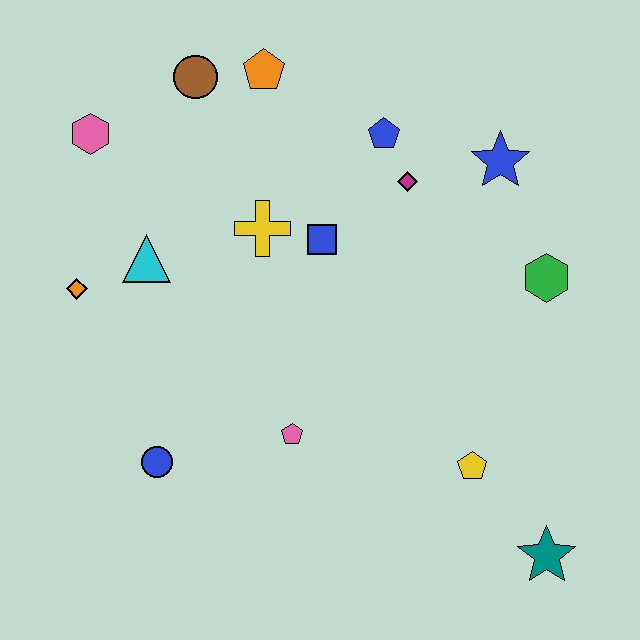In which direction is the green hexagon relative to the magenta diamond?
The green hexagon is to the right of the magenta diamond.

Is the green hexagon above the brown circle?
No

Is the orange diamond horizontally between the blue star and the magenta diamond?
No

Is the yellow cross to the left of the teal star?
Yes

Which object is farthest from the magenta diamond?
The teal star is farthest from the magenta diamond.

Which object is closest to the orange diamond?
The cyan triangle is closest to the orange diamond.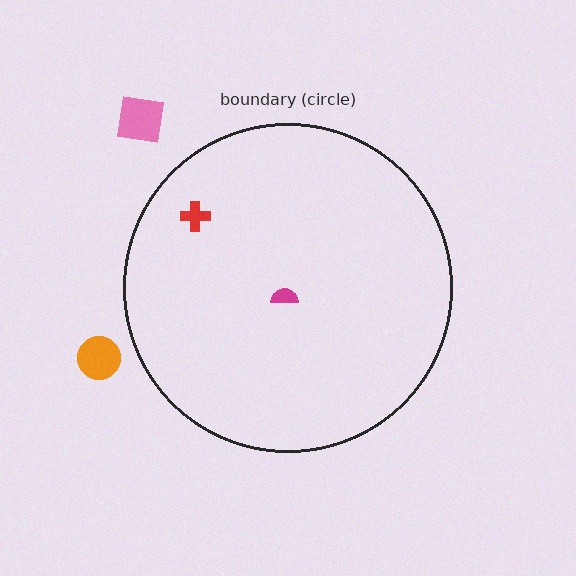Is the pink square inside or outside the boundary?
Outside.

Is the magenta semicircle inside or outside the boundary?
Inside.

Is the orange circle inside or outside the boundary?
Outside.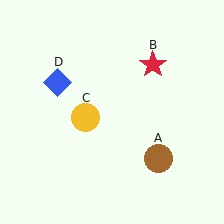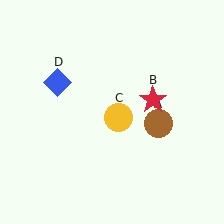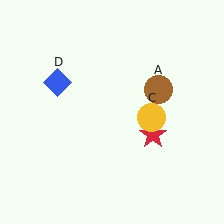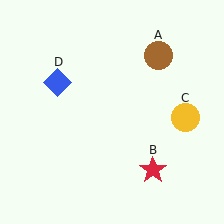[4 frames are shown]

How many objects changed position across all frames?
3 objects changed position: brown circle (object A), red star (object B), yellow circle (object C).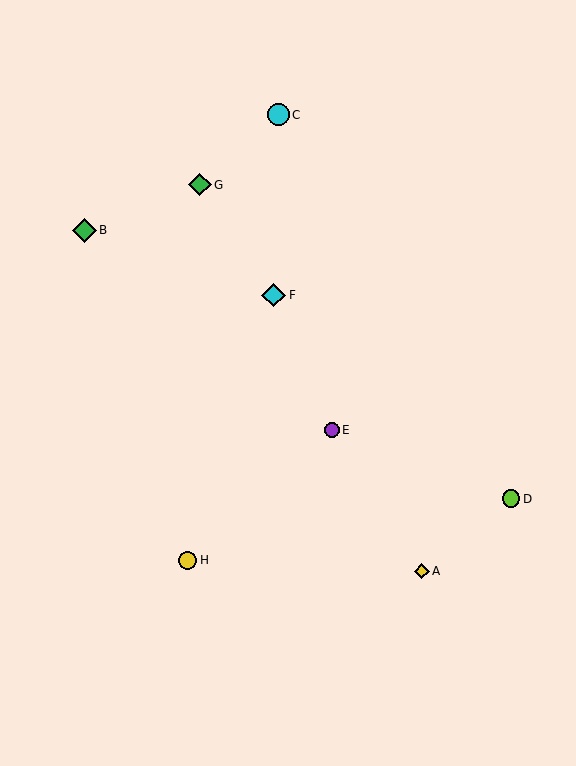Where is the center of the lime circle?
The center of the lime circle is at (511, 499).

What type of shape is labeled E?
Shape E is a purple circle.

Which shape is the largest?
The cyan diamond (labeled F) is the largest.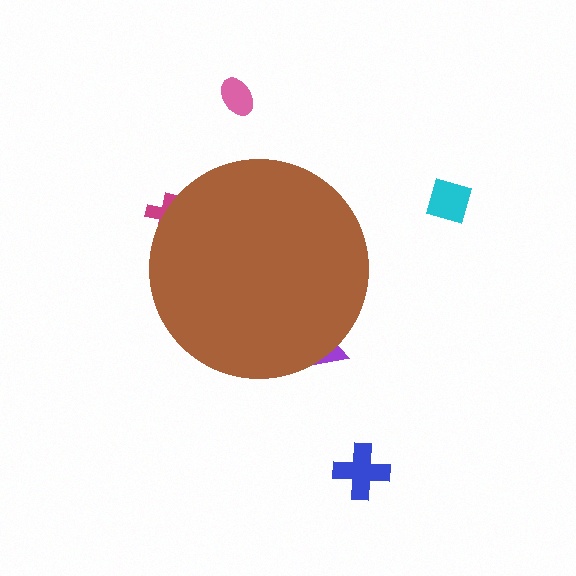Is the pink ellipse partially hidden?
No, the pink ellipse is fully visible.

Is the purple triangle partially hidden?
Yes, the purple triangle is partially hidden behind the brown circle.